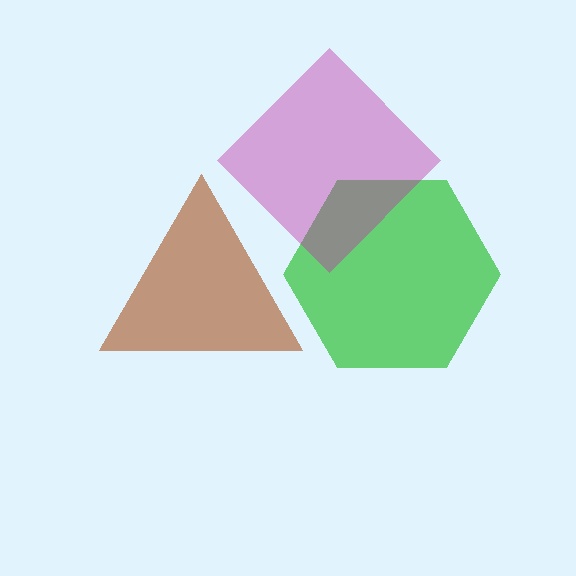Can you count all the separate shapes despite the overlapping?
Yes, there are 3 separate shapes.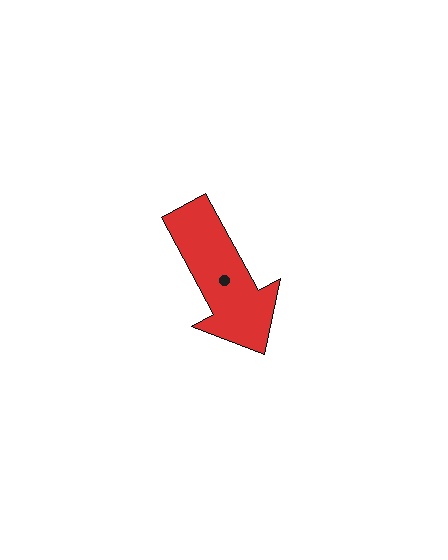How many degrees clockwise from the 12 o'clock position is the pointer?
Approximately 151 degrees.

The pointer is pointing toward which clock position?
Roughly 5 o'clock.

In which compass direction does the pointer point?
Southeast.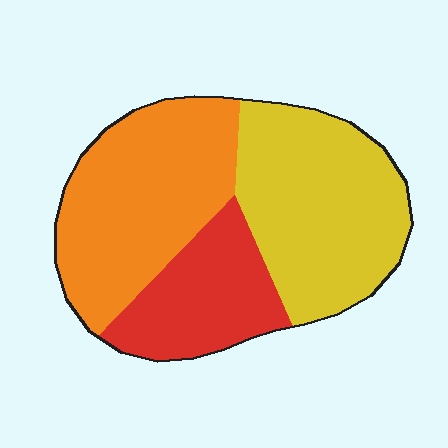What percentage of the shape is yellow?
Yellow takes up between a third and a half of the shape.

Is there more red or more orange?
Orange.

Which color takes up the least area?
Red, at roughly 20%.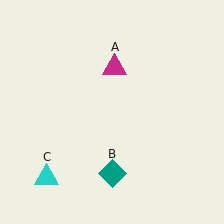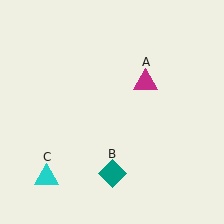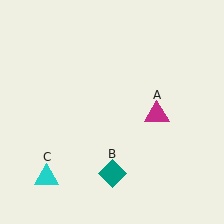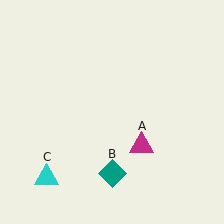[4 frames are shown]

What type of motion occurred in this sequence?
The magenta triangle (object A) rotated clockwise around the center of the scene.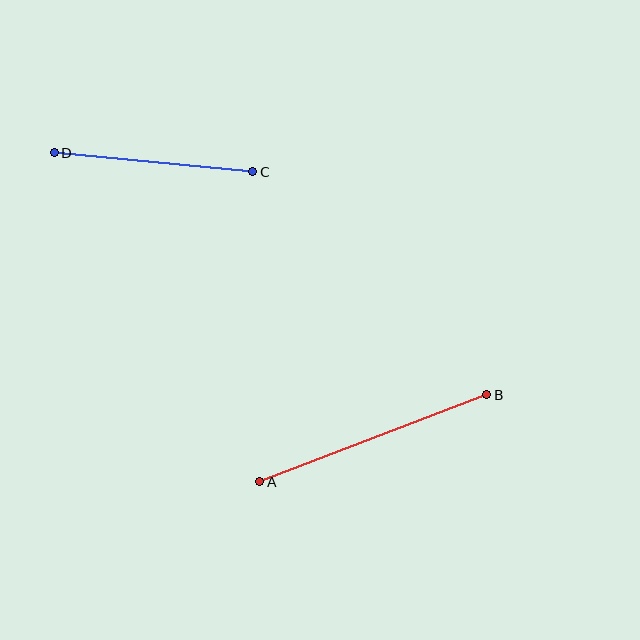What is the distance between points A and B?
The distance is approximately 243 pixels.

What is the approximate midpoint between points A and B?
The midpoint is at approximately (373, 438) pixels.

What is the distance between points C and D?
The distance is approximately 199 pixels.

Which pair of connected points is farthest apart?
Points A and B are farthest apart.